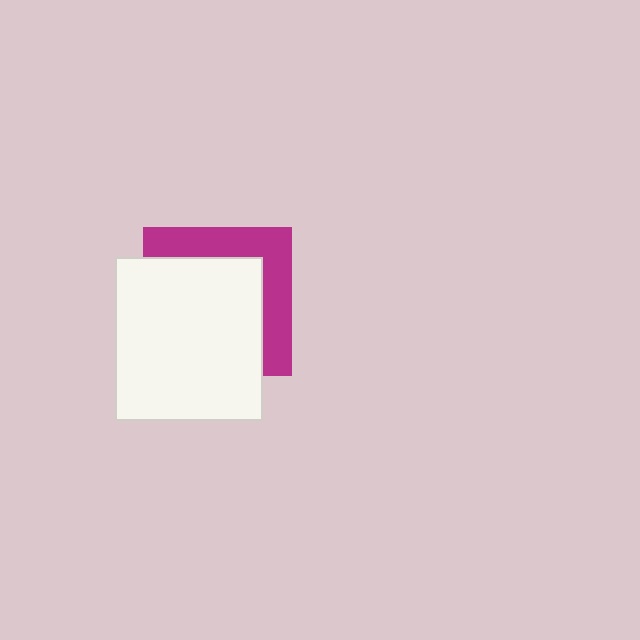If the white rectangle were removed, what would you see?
You would see the complete magenta square.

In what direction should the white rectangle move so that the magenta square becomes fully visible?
The white rectangle should move toward the lower-left. That is the shortest direction to clear the overlap and leave the magenta square fully visible.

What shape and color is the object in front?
The object in front is a white rectangle.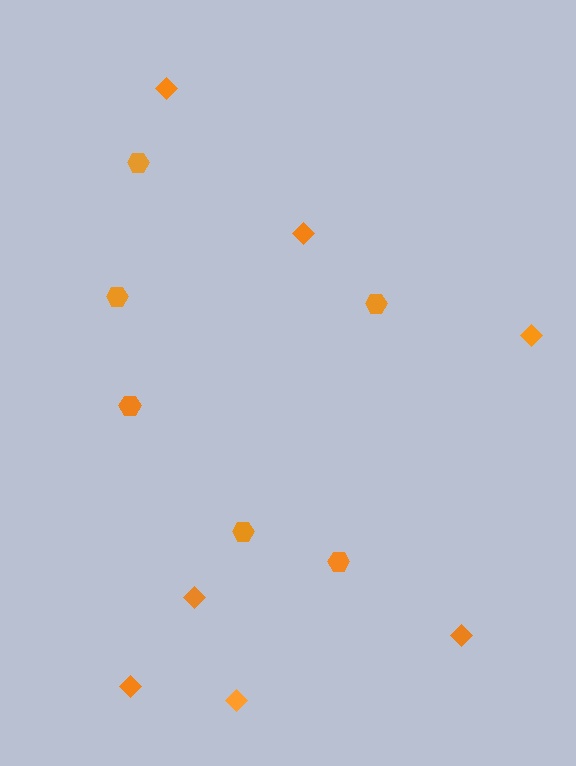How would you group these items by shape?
There are 2 groups: one group of diamonds (7) and one group of hexagons (6).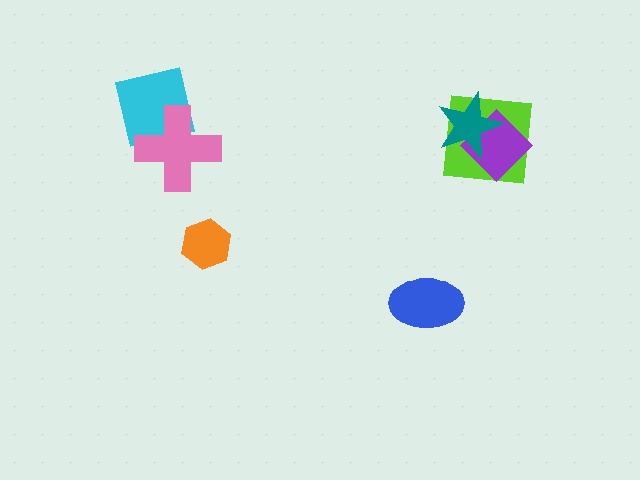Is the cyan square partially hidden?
Yes, it is partially covered by another shape.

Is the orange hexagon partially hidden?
No, no other shape covers it.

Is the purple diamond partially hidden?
Yes, it is partially covered by another shape.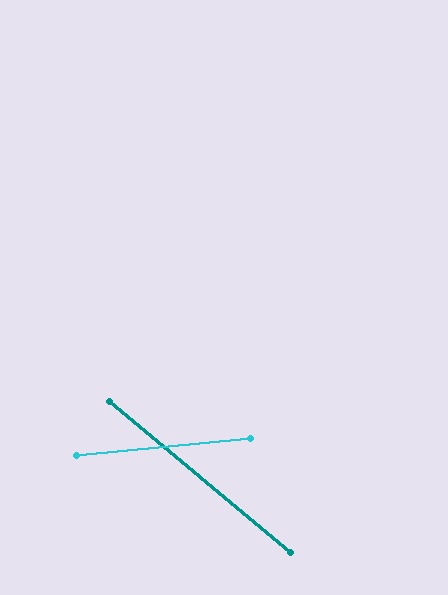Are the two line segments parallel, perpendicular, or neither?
Neither parallel nor perpendicular — they differ by about 46°.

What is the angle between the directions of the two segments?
Approximately 46 degrees.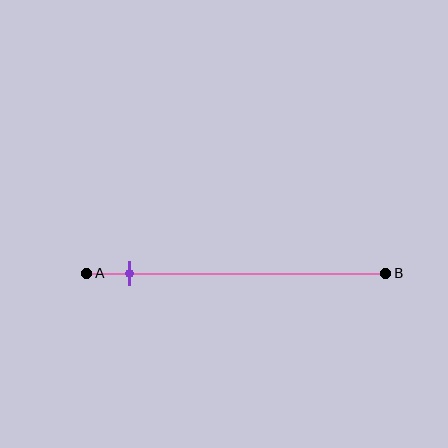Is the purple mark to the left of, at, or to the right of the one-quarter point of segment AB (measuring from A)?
The purple mark is to the left of the one-quarter point of segment AB.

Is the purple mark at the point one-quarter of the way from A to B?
No, the mark is at about 15% from A, not at the 25% one-quarter point.